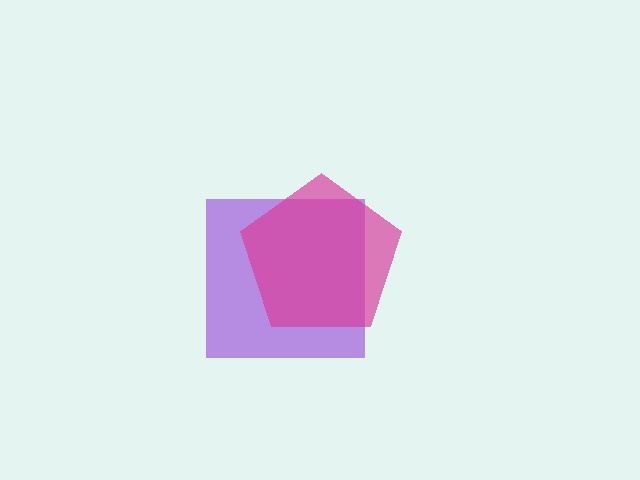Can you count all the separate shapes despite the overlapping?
Yes, there are 2 separate shapes.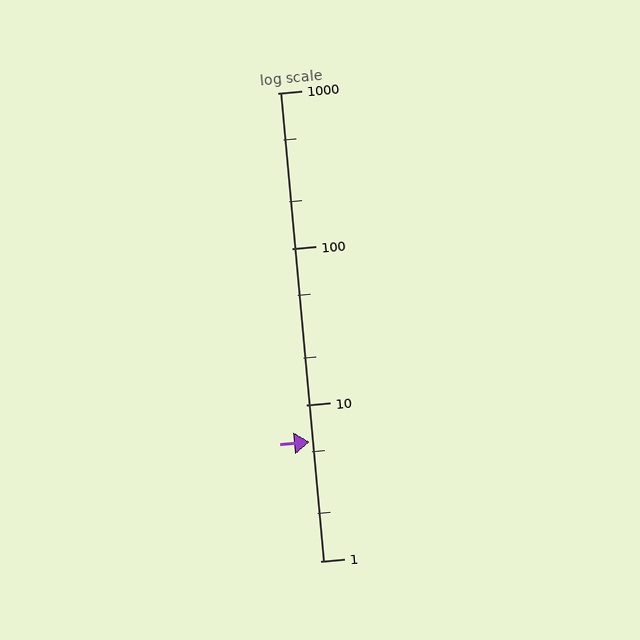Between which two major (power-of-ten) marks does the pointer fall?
The pointer is between 1 and 10.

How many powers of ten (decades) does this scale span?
The scale spans 3 decades, from 1 to 1000.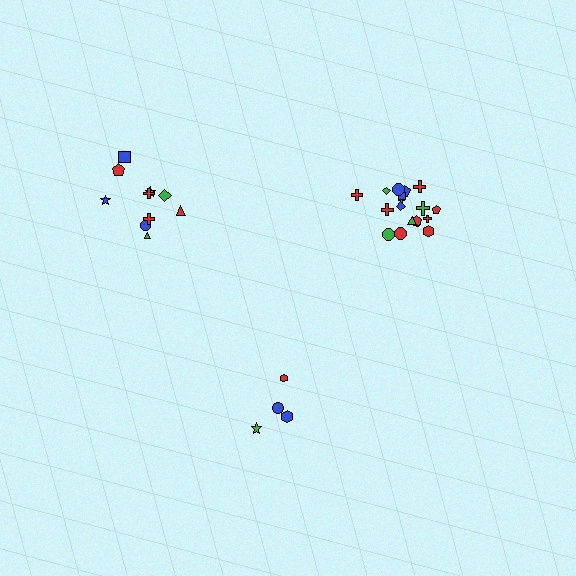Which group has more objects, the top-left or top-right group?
The top-right group.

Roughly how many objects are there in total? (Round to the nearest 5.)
Roughly 30 objects in total.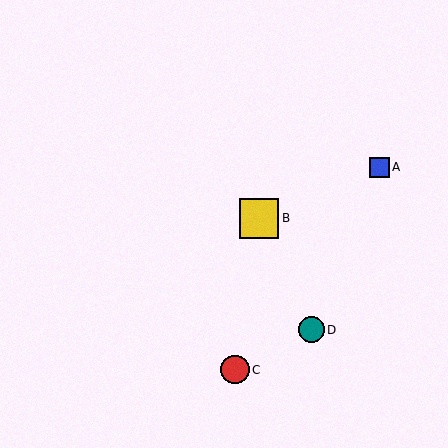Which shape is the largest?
The yellow square (labeled B) is the largest.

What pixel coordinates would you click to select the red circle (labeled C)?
Click at (235, 370) to select the red circle C.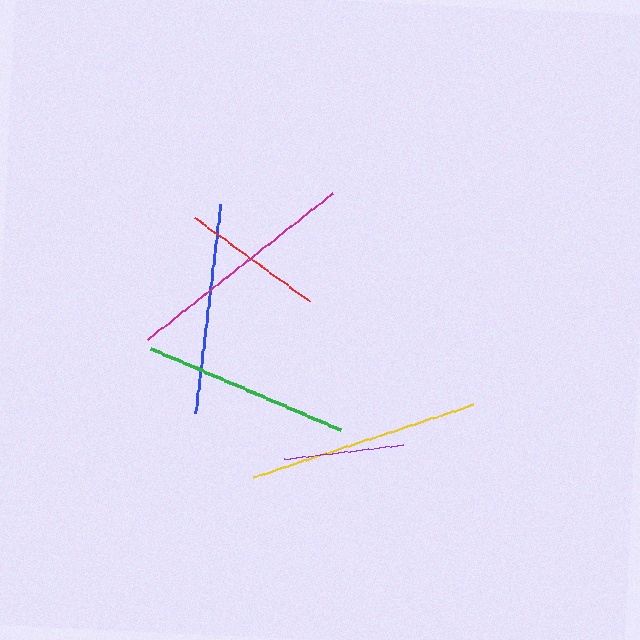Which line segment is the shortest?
The purple line is the shortest at approximately 120 pixels.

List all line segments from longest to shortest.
From longest to shortest: magenta, yellow, blue, green, red, purple.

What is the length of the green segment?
The green segment is approximately 206 pixels long.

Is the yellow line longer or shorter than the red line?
The yellow line is longer than the red line.